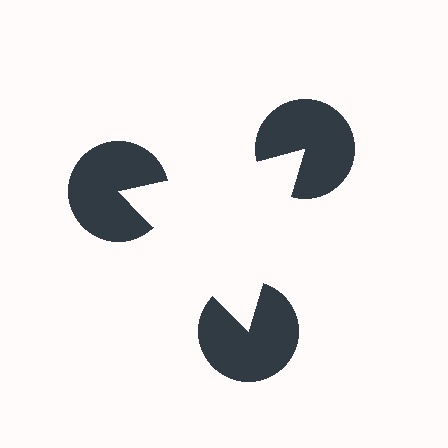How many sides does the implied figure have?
3 sides.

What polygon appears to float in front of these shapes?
An illusory triangle — its edges are inferred from the aligned wedge cuts in the pac-man discs, not physically drawn.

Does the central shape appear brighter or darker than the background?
It typically appears slightly brighter than the background, even though no actual brightness change is drawn.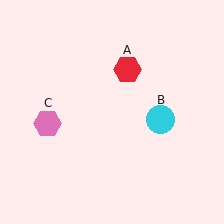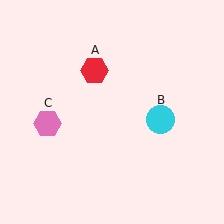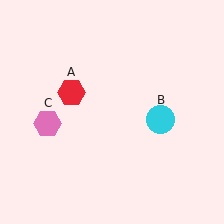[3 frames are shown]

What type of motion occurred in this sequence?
The red hexagon (object A) rotated counterclockwise around the center of the scene.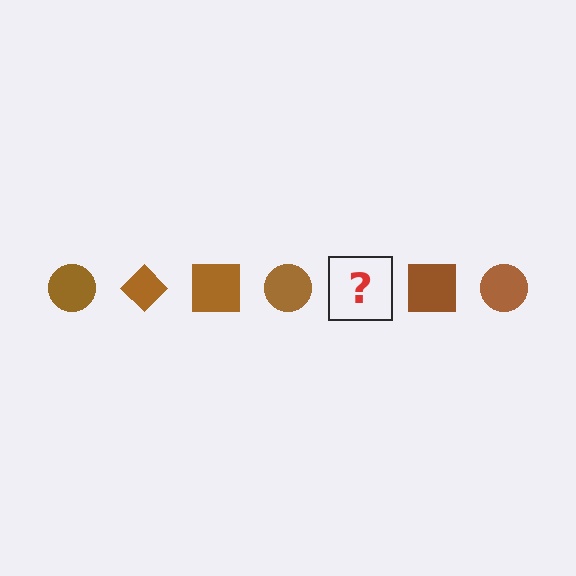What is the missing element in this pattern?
The missing element is a brown diamond.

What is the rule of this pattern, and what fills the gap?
The rule is that the pattern cycles through circle, diamond, square shapes in brown. The gap should be filled with a brown diamond.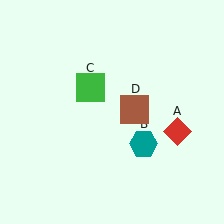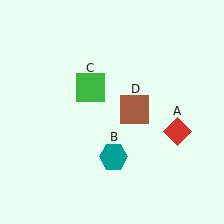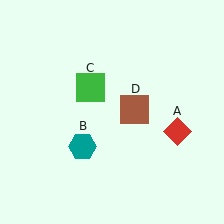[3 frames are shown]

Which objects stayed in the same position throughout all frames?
Red diamond (object A) and green square (object C) and brown square (object D) remained stationary.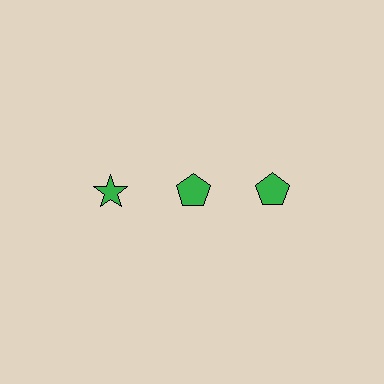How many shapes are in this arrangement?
There are 3 shapes arranged in a grid pattern.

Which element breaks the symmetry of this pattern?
The green star in the top row, leftmost column breaks the symmetry. All other shapes are green pentagons.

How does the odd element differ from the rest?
It has a different shape: star instead of pentagon.